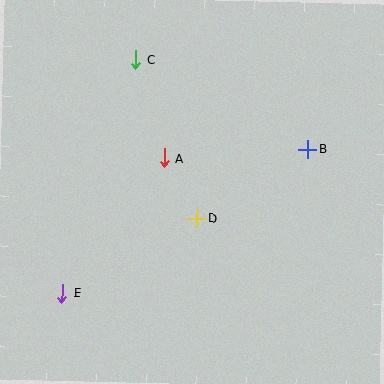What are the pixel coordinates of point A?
Point A is at (164, 158).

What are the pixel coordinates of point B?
Point B is at (308, 149).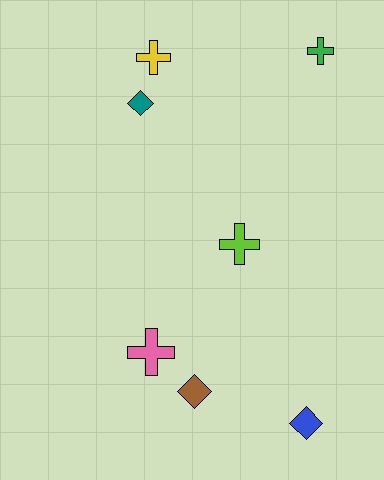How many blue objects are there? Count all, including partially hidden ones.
There is 1 blue object.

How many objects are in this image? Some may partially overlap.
There are 7 objects.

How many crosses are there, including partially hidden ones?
There are 4 crosses.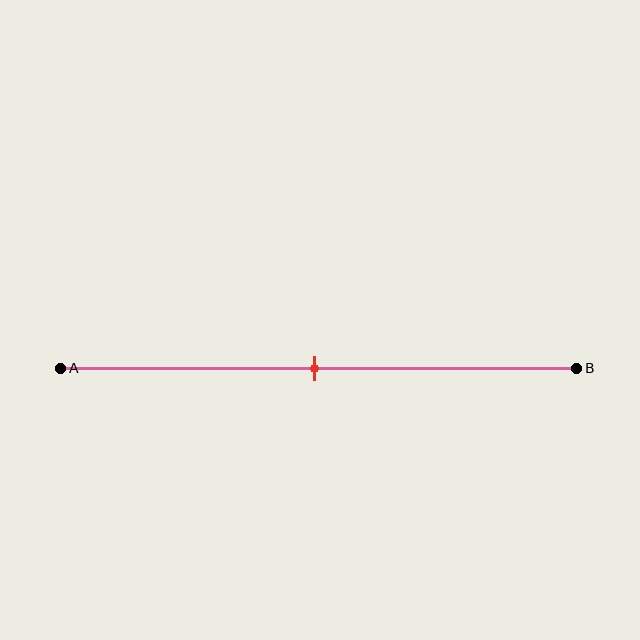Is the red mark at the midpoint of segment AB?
Yes, the mark is approximately at the midpoint.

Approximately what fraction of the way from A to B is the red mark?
The red mark is approximately 50% of the way from A to B.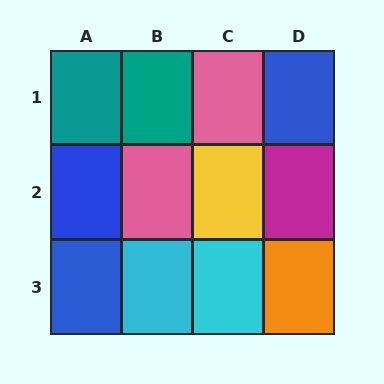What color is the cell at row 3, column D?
Orange.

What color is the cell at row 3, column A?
Blue.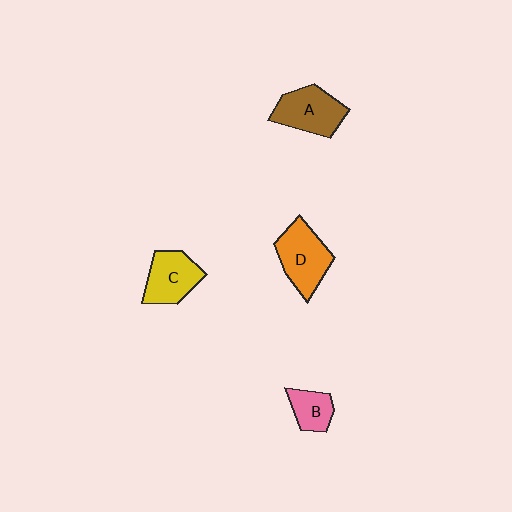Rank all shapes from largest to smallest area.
From largest to smallest: D (orange), A (brown), C (yellow), B (pink).